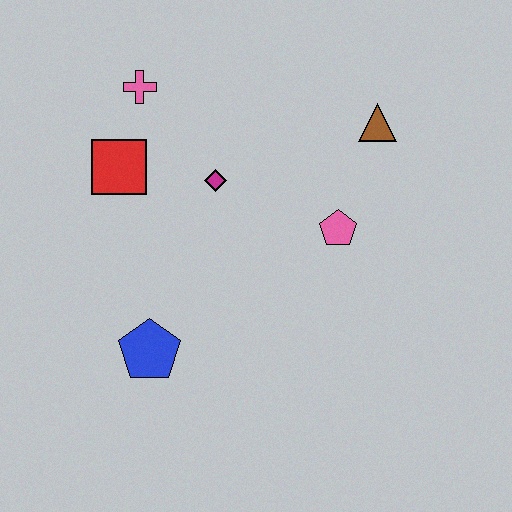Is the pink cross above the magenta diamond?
Yes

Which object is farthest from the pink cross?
The blue pentagon is farthest from the pink cross.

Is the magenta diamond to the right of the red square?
Yes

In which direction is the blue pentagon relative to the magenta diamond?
The blue pentagon is below the magenta diamond.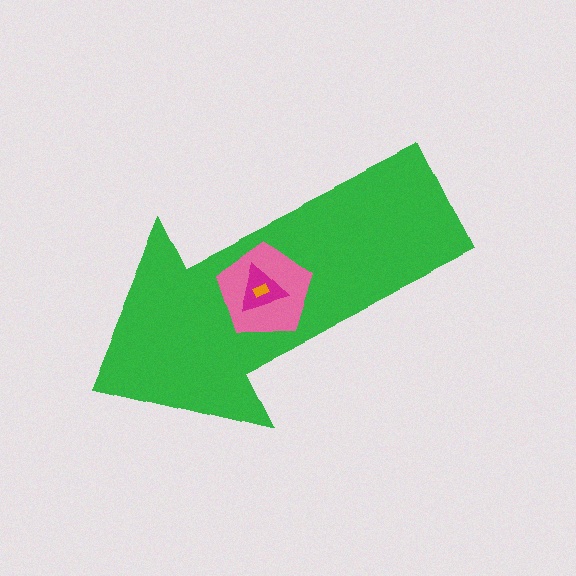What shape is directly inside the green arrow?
The pink pentagon.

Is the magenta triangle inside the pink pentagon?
Yes.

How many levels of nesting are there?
4.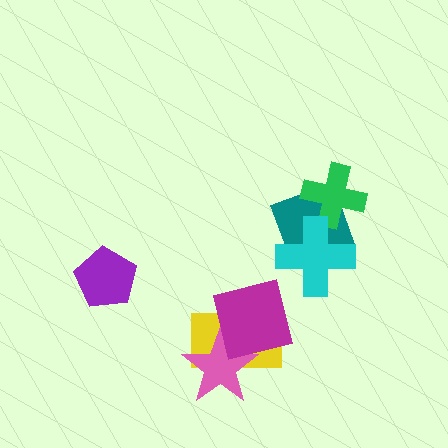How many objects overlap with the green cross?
2 objects overlap with the green cross.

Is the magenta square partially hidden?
No, no other shape covers it.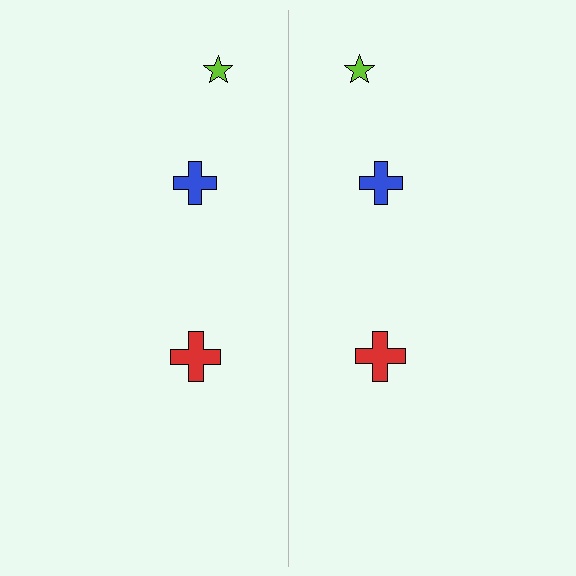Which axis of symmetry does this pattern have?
The pattern has a vertical axis of symmetry running through the center of the image.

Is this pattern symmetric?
Yes, this pattern has bilateral (reflection) symmetry.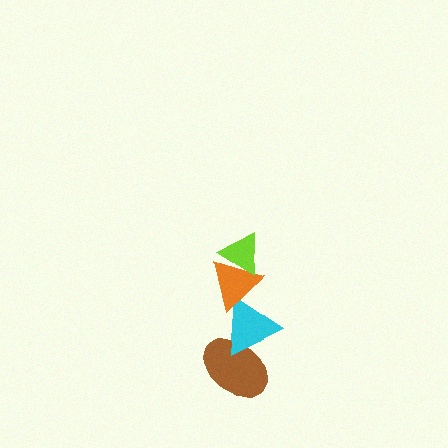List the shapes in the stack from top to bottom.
From top to bottom: the lime triangle, the orange triangle, the cyan triangle, the brown ellipse.